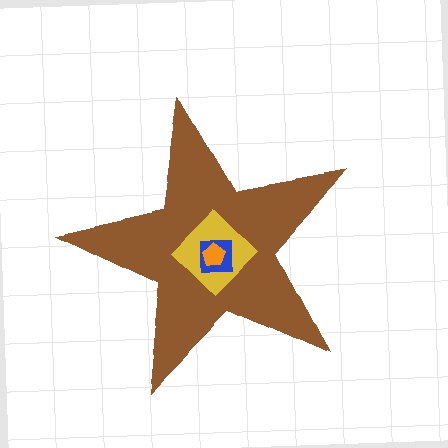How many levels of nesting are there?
4.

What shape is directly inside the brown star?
The yellow diamond.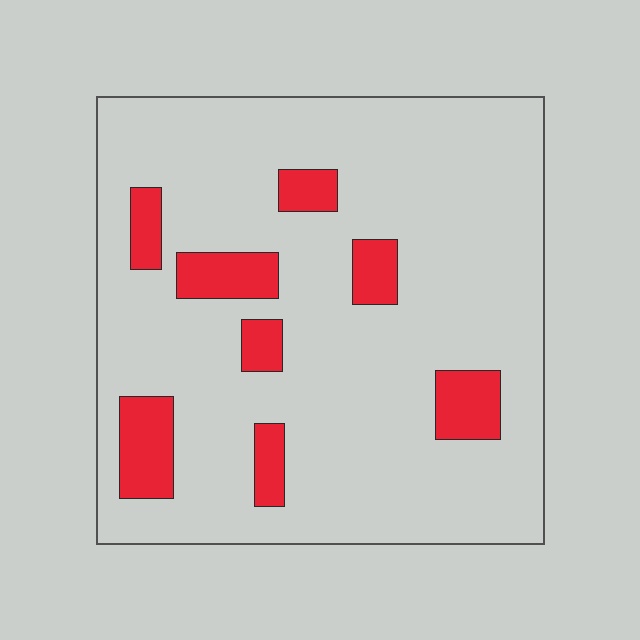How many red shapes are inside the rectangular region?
8.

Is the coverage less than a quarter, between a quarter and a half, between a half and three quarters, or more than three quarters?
Less than a quarter.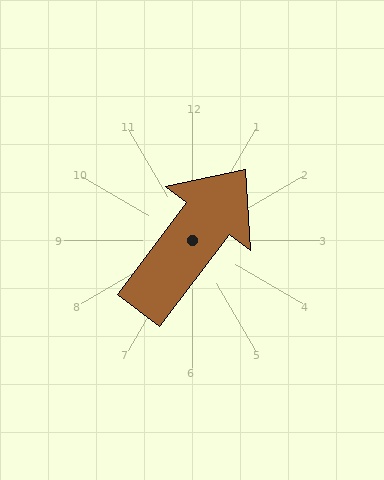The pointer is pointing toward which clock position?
Roughly 1 o'clock.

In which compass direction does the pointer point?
Northeast.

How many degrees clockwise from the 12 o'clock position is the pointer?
Approximately 37 degrees.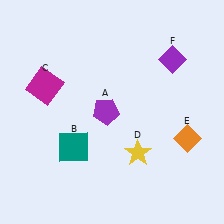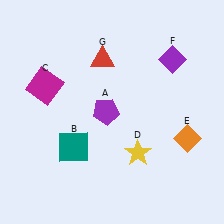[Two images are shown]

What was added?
A red triangle (G) was added in Image 2.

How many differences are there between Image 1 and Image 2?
There is 1 difference between the two images.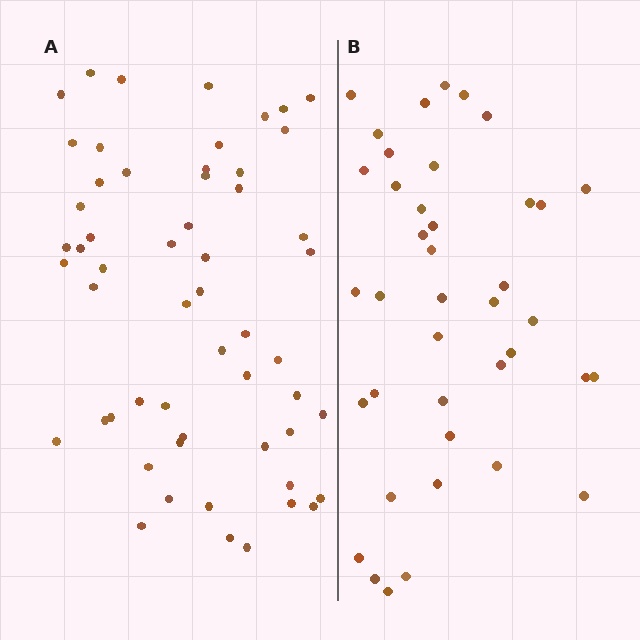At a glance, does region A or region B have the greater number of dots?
Region A (the left region) has more dots.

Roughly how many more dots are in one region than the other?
Region A has approximately 15 more dots than region B.